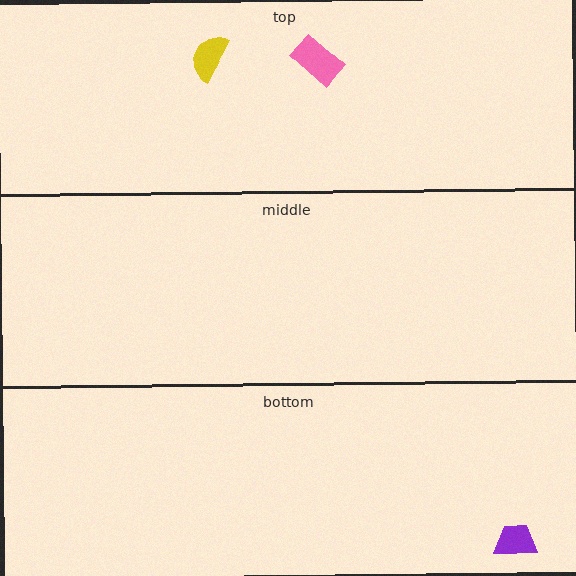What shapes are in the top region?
The pink rectangle, the yellow semicircle.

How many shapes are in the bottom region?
1.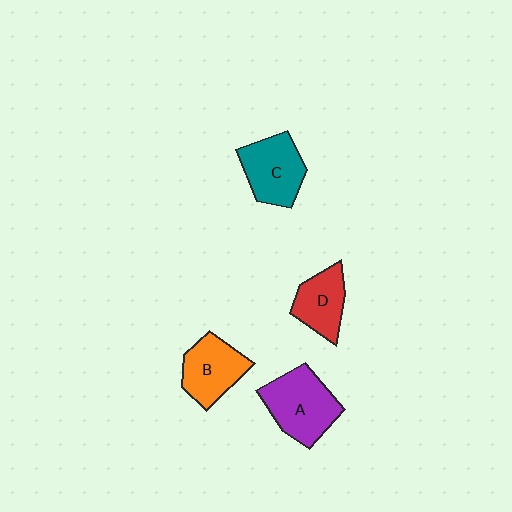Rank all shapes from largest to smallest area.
From largest to smallest: A (purple), C (teal), B (orange), D (red).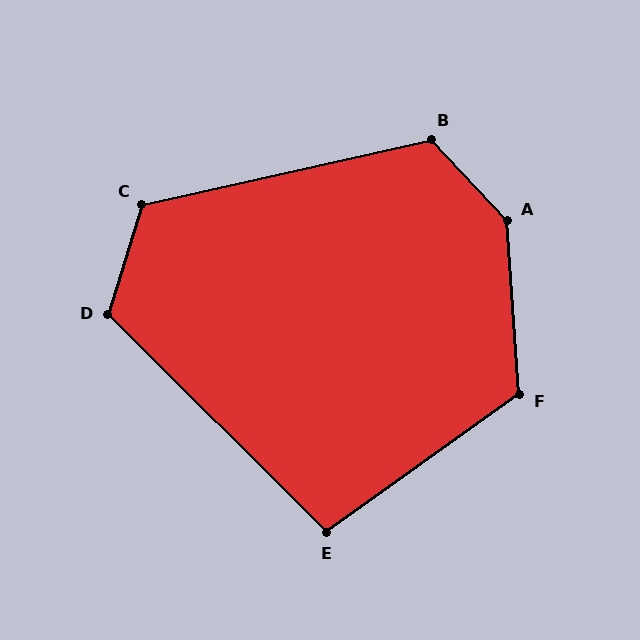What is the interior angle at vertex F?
Approximately 122 degrees (obtuse).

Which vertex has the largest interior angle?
A, at approximately 141 degrees.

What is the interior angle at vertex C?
Approximately 120 degrees (obtuse).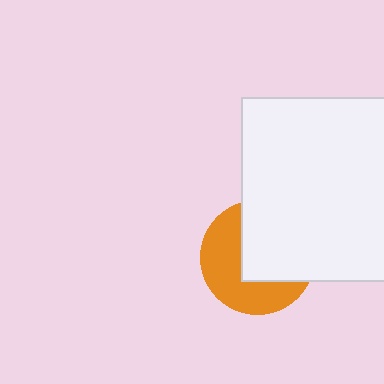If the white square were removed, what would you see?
You would see the complete orange circle.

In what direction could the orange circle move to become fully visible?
The orange circle could move toward the lower-left. That would shift it out from behind the white square entirely.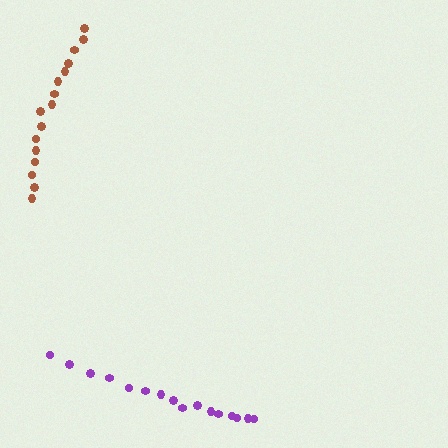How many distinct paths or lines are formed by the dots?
There are 2 distinct paths.